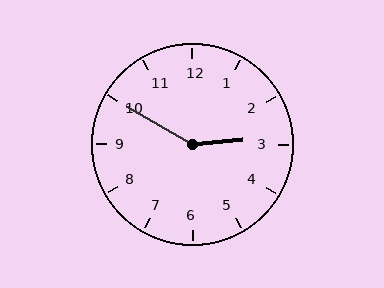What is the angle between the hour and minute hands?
Approximately 145 degrees.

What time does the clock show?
2:50.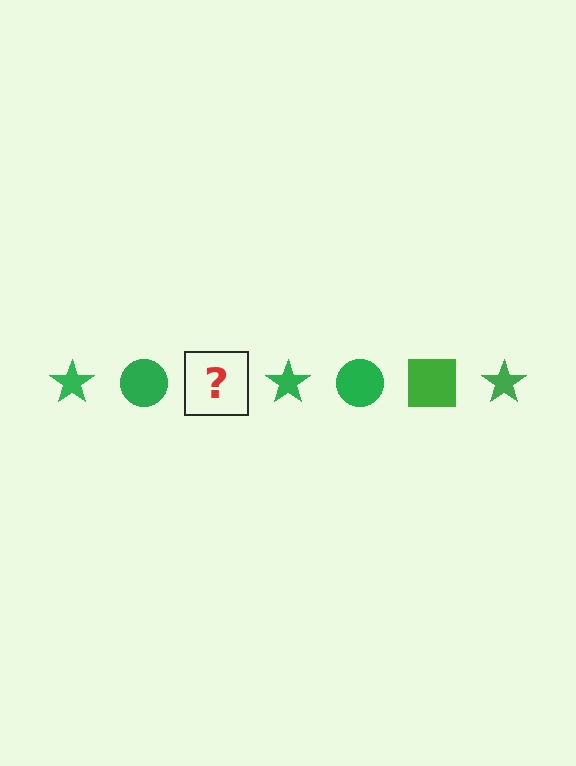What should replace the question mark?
The question mark should be replaced with a green square.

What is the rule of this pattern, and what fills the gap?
The rule is that the pattern cycles through star, circle, square shapes in green. The gap should be filled with a green square.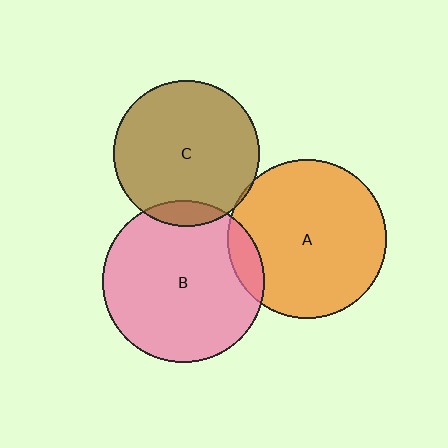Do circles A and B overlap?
Yes.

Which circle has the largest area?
Circle B (pink).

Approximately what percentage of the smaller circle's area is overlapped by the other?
Approximately 10%.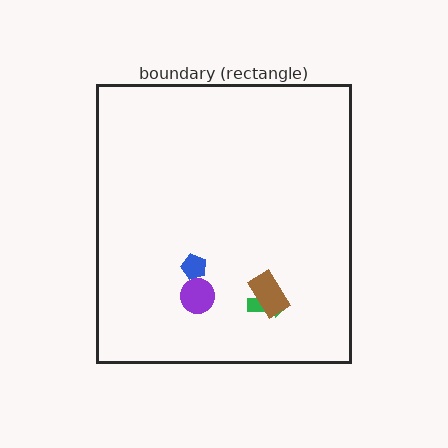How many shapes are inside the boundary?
4 inside, 0 outside.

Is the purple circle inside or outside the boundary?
Inside.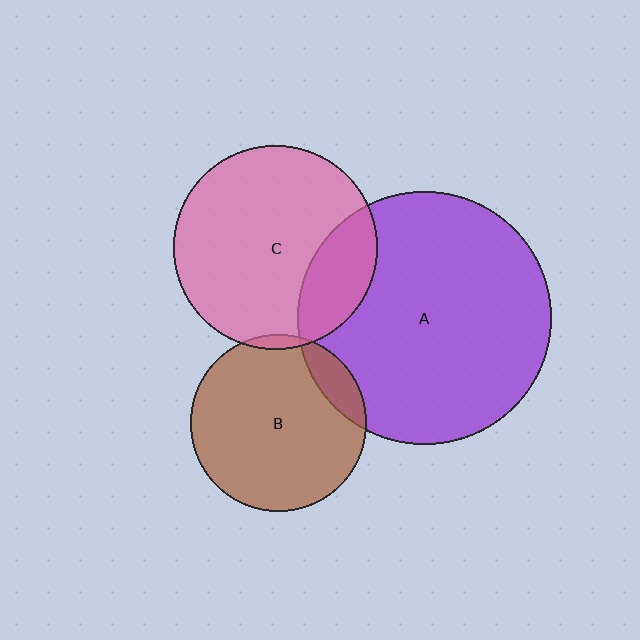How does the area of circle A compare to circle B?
Approximately 2.1 times.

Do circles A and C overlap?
Yes.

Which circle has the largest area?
Circle A (purple).